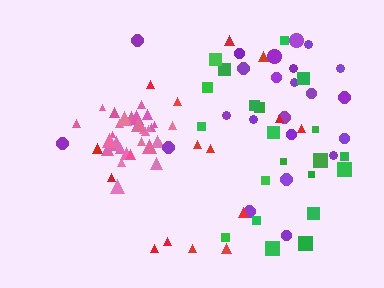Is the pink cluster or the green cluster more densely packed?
Pink.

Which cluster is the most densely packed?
Pink.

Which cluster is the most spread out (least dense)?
Red.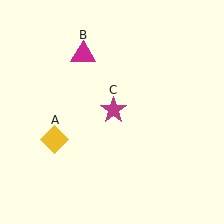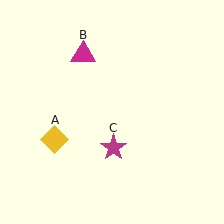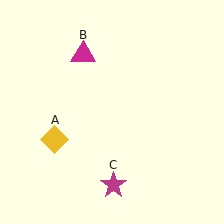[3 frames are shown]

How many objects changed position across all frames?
1 object changed position: magenta star (object C).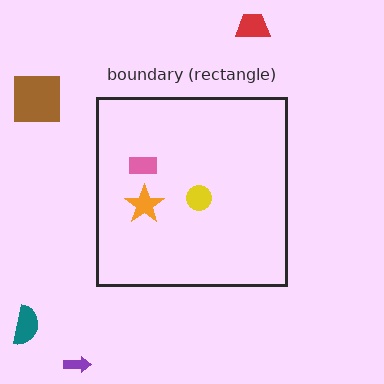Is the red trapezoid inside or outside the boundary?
Outside.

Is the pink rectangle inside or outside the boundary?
Inside.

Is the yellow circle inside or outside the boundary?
Inside.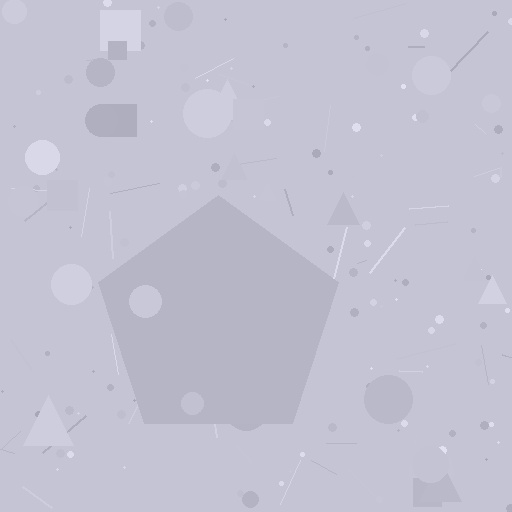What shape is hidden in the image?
A pentagon is hidden in the image.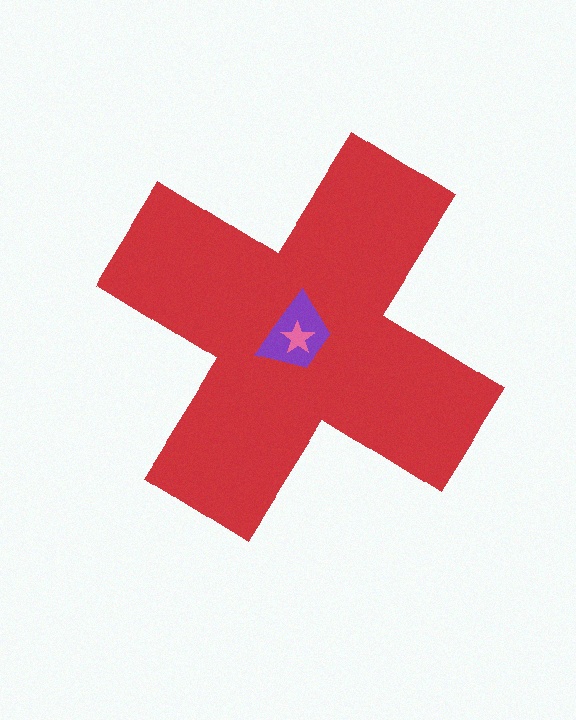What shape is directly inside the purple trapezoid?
The pink star.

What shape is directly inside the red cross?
The purple trapezoid.